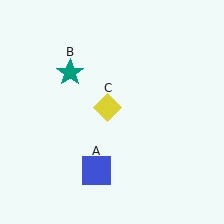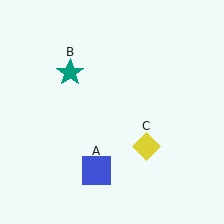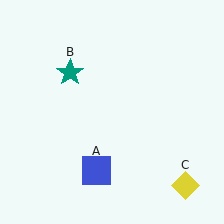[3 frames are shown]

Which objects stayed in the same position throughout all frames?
Blue square (object A) and teal star (object B) remained stationary.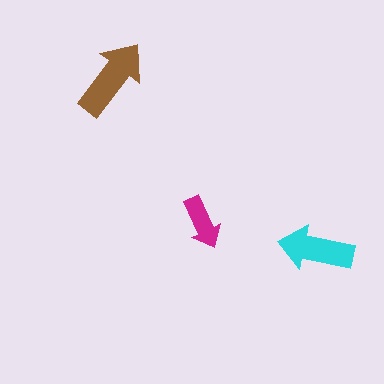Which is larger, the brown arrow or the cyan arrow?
The brown one.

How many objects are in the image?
There are 3 objects in the image.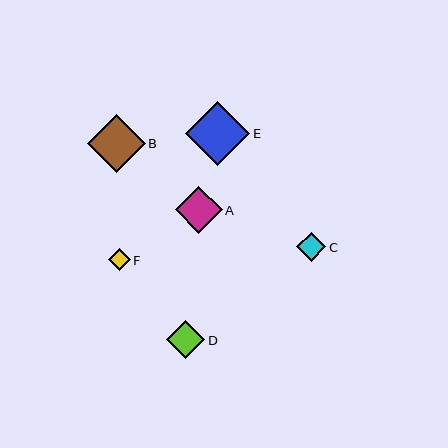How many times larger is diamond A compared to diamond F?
Diamond A is approximately 2.2 times the size of diamond F.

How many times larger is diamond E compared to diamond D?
Diamond E is approximately 1.7 times the size of diamond D.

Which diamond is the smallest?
Diamond F is the smallest with a size of approximately 22 pixels.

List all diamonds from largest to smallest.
From largest to smallest: E, B, A, D, C, F.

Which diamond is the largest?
Diamond E is the largest with a size of approximately 64 pixels.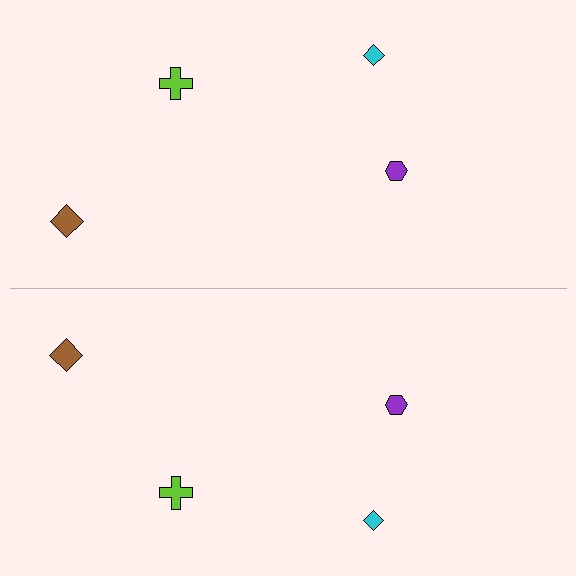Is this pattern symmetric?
Yes, this pattern has bilateral (reflection) symmetry.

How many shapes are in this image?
There are 8 shapes in this image.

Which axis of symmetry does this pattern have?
The pattern has a horizontal axis of symmetry running through the center of the image.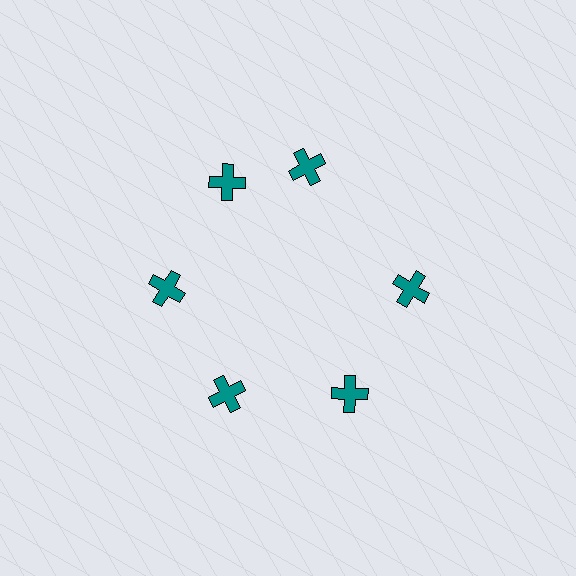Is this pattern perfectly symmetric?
No. The 6 teal crosses are arranged in a ring, but one element near the 1 o'clock position is rotated out of alignment along the ring, breaking the 6-fold rotational symmetry.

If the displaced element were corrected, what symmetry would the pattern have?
It would have 6-fold rotational symmetry — the pattern would map onto itself every 60 degrees.